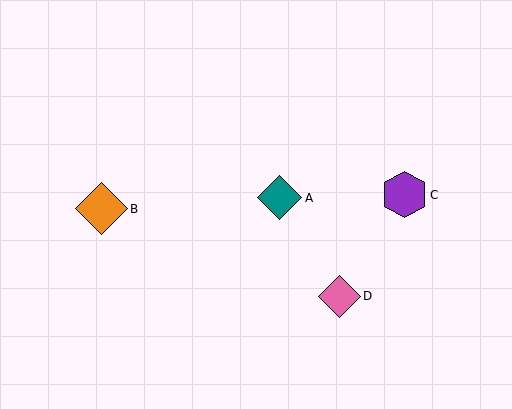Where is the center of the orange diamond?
The center of the orange diamond is at (101, 209).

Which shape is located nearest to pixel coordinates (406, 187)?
The purple hexagon (labeled C) at (404, 195) is nearest to that location.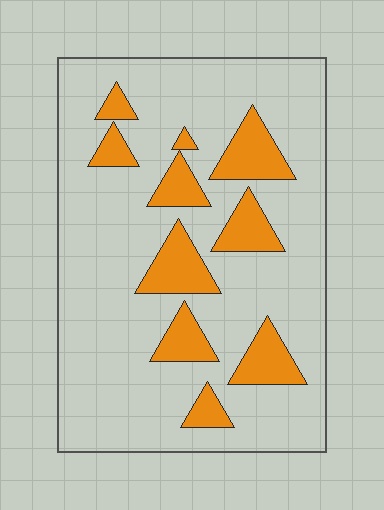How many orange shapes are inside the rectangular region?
10.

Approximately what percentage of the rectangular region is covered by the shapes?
Approximately 20%.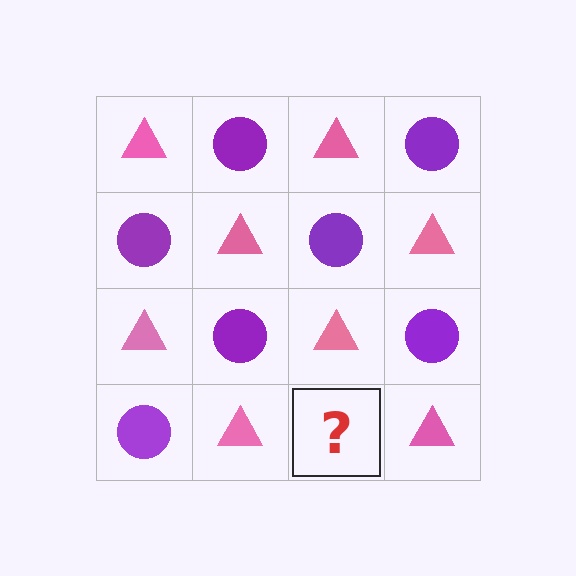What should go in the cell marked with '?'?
The missing cell should contain a purple circle.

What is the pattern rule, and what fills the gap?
The rule is that it alternates pink triangle and purple circle in a checkerboard pattern. The gap should be filled with a purple circle.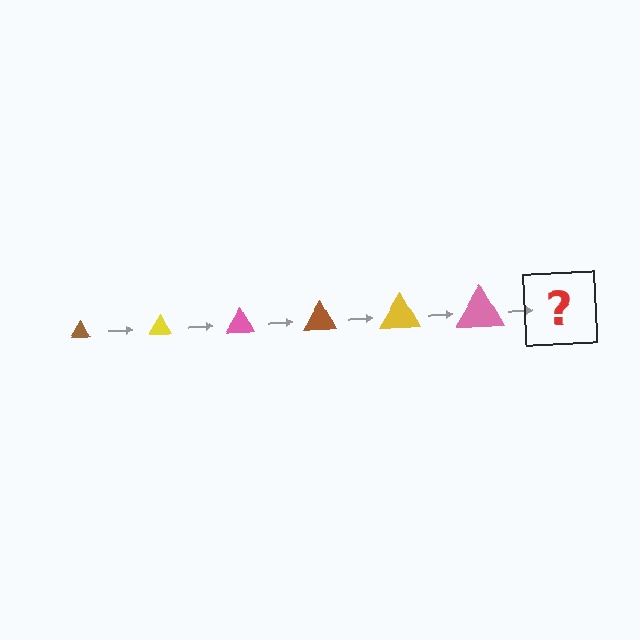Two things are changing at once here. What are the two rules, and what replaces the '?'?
The two rules are that the triangle grows larger each step and the color cycles through brown, yellow, and pink. The '?' should be a brown triangle, larger than the previous one.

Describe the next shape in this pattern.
It should be a brown triangle, larger than the previous one.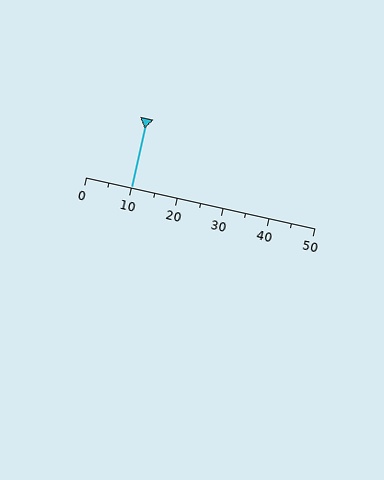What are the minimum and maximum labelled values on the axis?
The axis runs from 0 to 50.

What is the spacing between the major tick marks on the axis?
The major ticks are spaced 10 apart.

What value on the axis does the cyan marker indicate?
The marker indicates approximately 10.